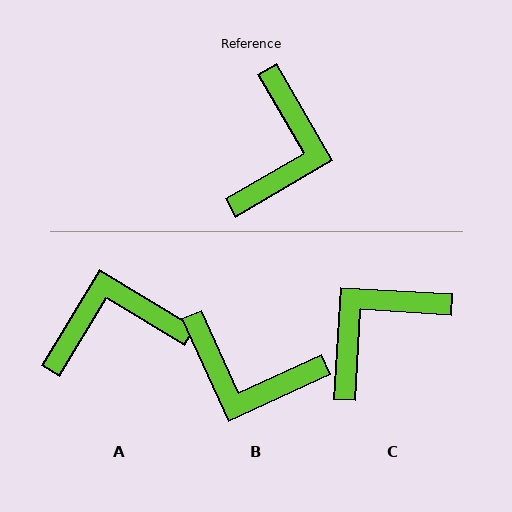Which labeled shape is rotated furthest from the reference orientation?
C, about 146 degrees away.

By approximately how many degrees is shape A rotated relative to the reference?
Approximately 118 degrees counter-clockwise.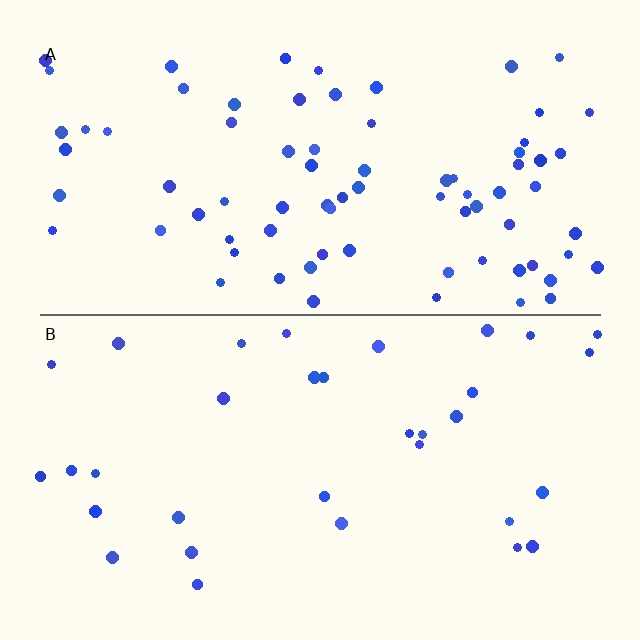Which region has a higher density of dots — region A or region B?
A (the top).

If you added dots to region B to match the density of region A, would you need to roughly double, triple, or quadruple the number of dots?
Approximately double.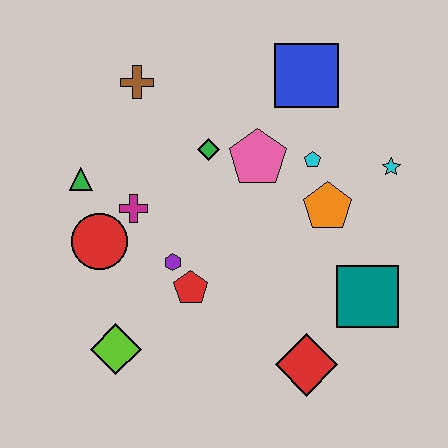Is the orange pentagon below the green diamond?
Yes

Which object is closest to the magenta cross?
The red circle is closest to the magenta cross.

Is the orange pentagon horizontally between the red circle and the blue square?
No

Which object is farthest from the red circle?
The cyan star is farthest from the red circle.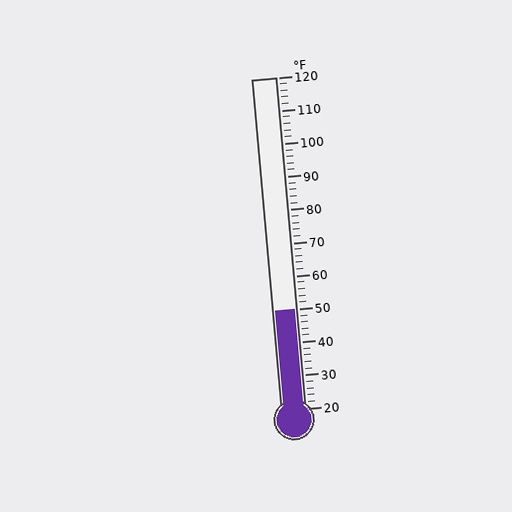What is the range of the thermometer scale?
The thermometer scale ranges from 20°F to 120°F.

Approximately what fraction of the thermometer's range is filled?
The thermometer is filled to approximately 30% of its range.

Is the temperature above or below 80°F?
The temperature is below 80°F.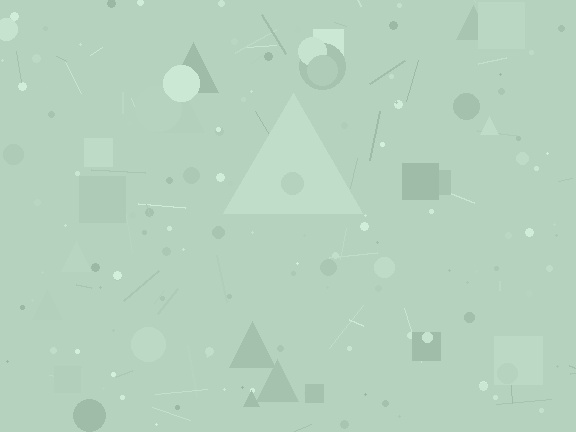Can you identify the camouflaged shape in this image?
The camouflaged shape is a triangle.